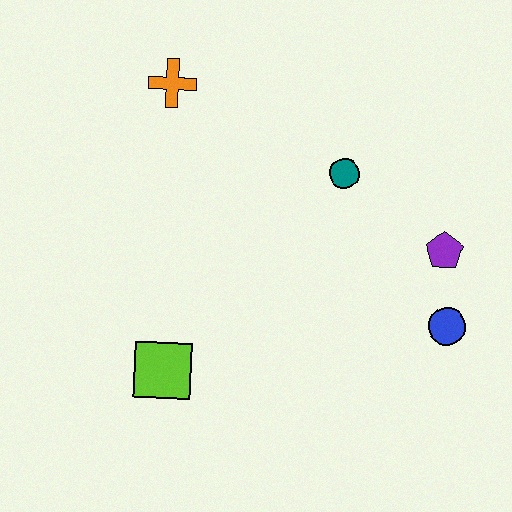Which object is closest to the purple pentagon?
The blue circle is closest to the purple pentagon.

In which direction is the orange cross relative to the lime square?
The orange cross is above the lime square.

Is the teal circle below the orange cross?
Yes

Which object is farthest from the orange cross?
The blue circle is farthest from the orange cross.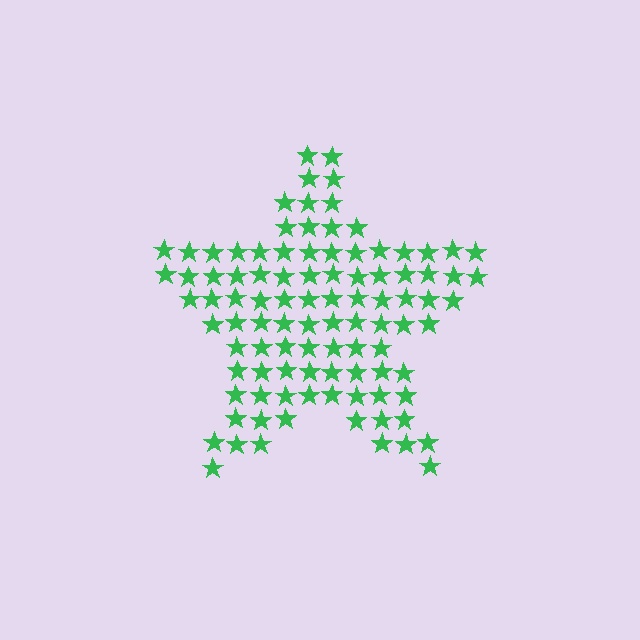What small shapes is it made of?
It is made of small stars.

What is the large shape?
The large shape is a star.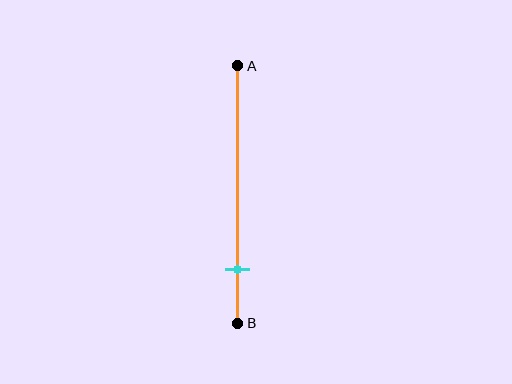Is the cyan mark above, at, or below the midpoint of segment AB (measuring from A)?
The cyan mark is below the midpoint of segment AB.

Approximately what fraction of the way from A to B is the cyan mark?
The cyan mark is approximately 80% of the way from A to B.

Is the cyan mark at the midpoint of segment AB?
No, the mark is at about 80% from A, not at the 50% midpoint.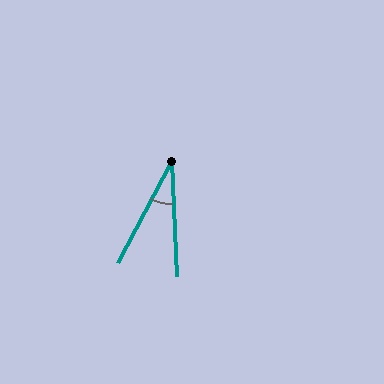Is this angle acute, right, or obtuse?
It is acute.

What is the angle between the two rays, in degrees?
Approximately 30 degrees.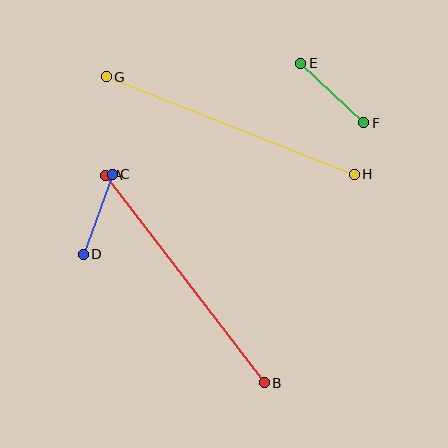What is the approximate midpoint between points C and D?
The midpoint is at approximately (98, 214) pixels.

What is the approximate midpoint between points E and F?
The midpoint is at approximately (332, 93) pixels.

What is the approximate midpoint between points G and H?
The midpoint is at approximately (230, 125) pixels.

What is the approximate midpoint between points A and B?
The midpoint is at approximately (185, 279) pixels.